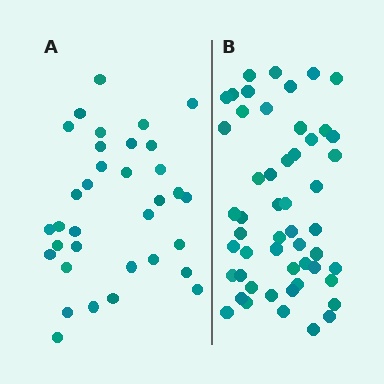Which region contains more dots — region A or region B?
Region B (the right region) has more dots.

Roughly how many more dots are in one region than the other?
Region B has approximately 20 more dots than region A.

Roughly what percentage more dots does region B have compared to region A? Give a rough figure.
About 55% more.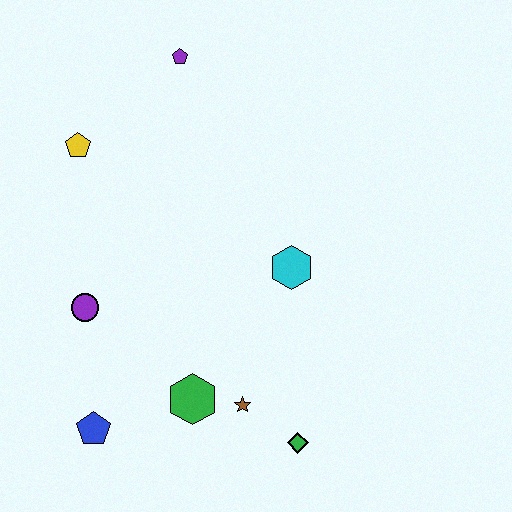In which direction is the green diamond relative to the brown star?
The green diamond is to the right of the brown star.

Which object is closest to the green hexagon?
The brown star is closest to the green hexagon.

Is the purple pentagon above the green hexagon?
Yes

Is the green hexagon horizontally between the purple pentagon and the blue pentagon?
No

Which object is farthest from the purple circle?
The purple pentagon is farthest from the purple circle.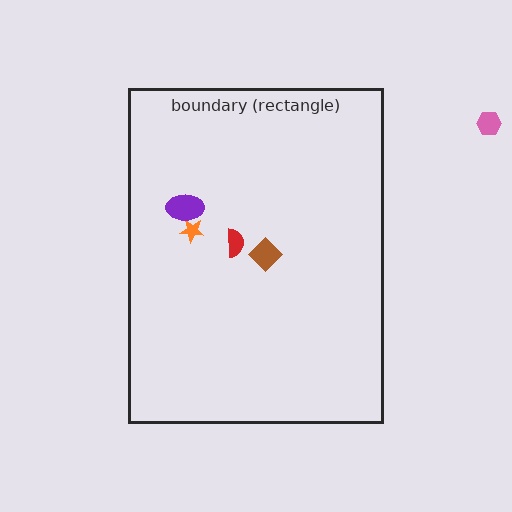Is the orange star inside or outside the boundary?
Inside.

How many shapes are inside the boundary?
4 inside, 1 outside.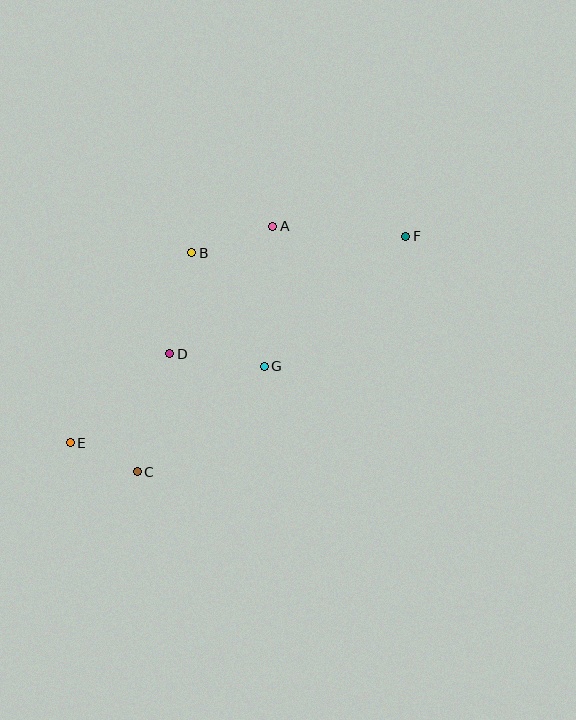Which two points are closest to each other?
Points C and E are closest to each other.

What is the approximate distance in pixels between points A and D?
The distance between A and D is approximately 164 pixels.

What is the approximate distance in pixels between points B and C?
The distance between B and C is approximately 225 pixels.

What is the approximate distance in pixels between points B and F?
The distance between B and F is approximately 215 pixels.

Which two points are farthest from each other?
Points E and F are farthest from each other.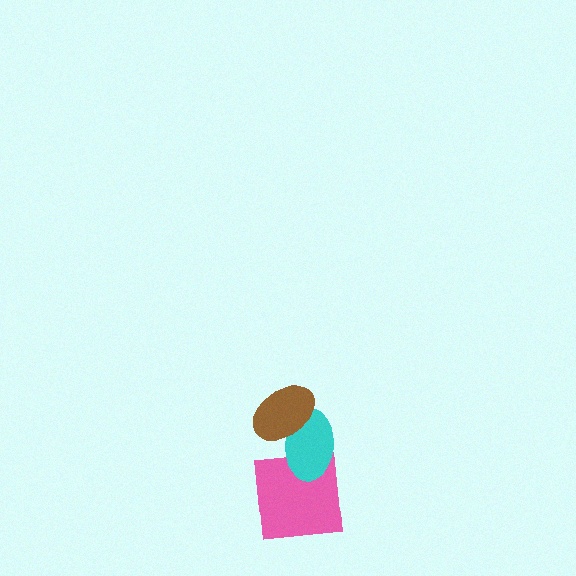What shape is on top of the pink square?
The cyan ellipse is on top of the pink square.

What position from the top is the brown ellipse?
The brown ellipse is 1st from the top.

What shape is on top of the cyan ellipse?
The brown ellipse is on top of the cyan ellipse.